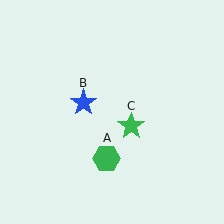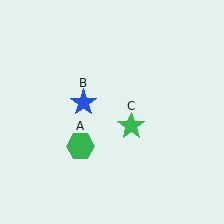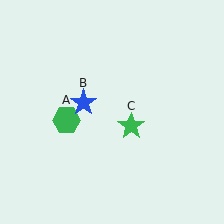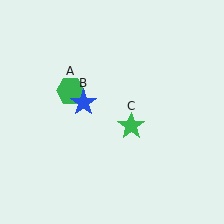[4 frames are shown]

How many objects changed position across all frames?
1 object changed position: green hexagon (object A).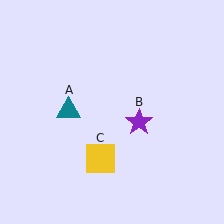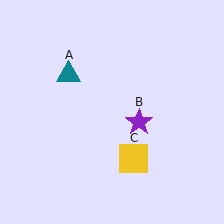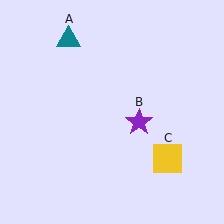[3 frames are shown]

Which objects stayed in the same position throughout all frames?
Purple star (object B) remained stationary.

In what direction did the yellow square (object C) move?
The yellow square (object C) moved right.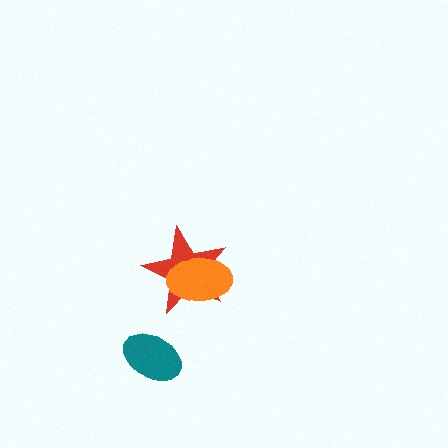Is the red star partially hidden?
Yes, it is partially covered by another shape.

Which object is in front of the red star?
The orange ellipse is in front of the red star.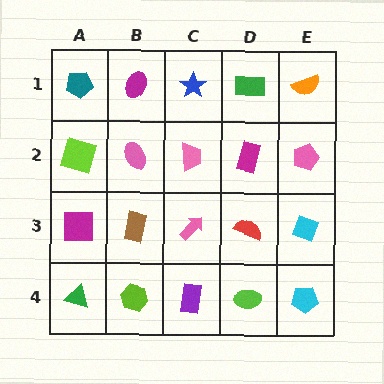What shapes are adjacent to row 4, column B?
A brown rectangle (row 3, column B), a green triangle (row 4, column A), a purple rectangle (row 4, column C).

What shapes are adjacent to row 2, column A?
A teal pentagon (row 1, column A), a magenta square (row 3, column A), a pink ellipse (row 2, column B).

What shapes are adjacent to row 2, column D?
A green rectangle (row 1, column D), a red semicircle (row 3, column D), a pink trapezoid (row 2, column C), a pink pentagon (row 2, column E).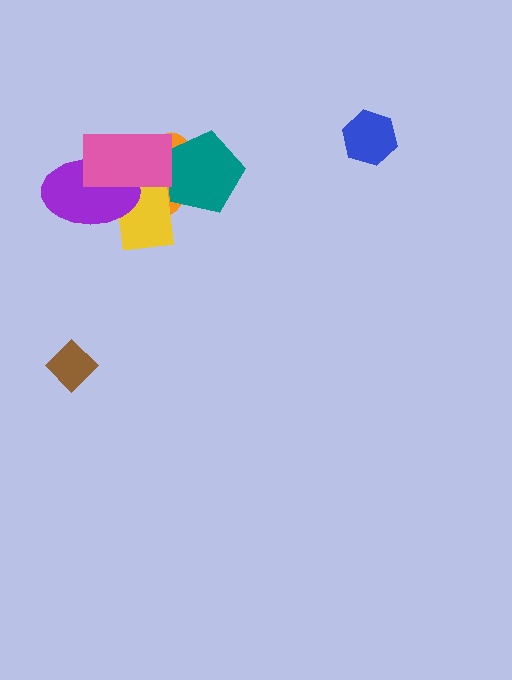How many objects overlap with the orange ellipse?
4 objects overlap with the orange ellipse.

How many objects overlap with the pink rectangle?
4 objects overlap with the pink rectangle.